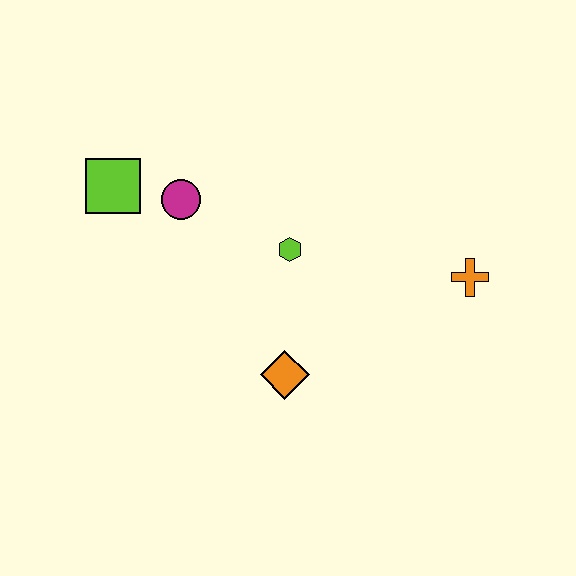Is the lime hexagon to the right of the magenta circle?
Yes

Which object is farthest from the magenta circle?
The orange cross is farthest from the magenta circle.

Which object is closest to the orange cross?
The lime hexagon is closest to the orange cross.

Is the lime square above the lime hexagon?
Yes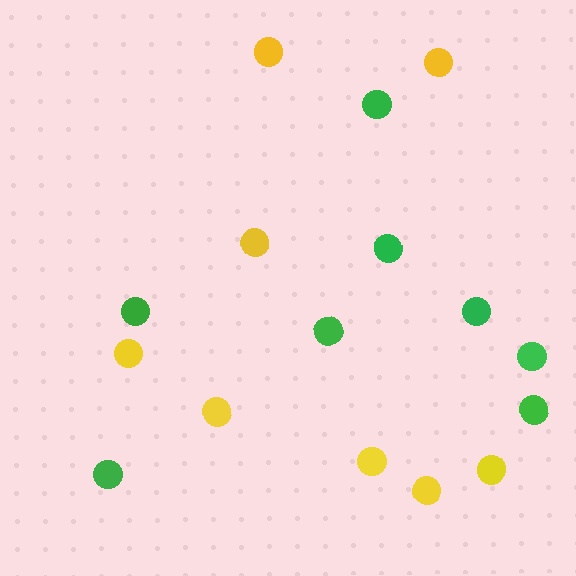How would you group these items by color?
There are 2 groups: one group of yellow circles (8) and one group of green circles (8).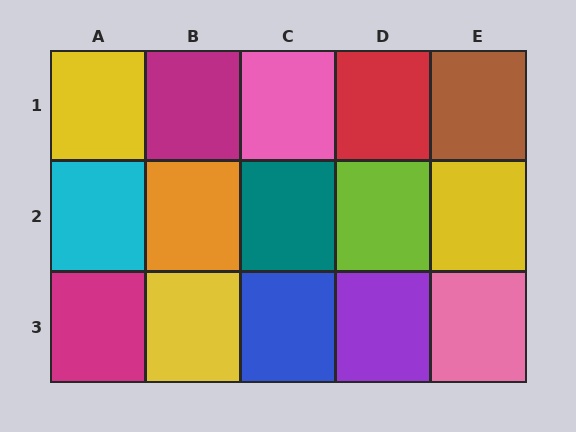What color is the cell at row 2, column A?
Cyan.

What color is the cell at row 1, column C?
Pink.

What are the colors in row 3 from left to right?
Magenta, yellow, blue, purple, pink.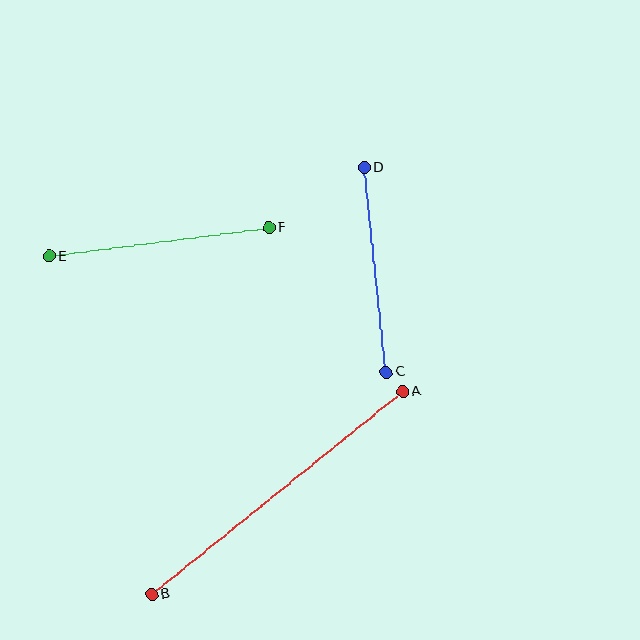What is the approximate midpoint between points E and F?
The midpoint is at approximately (159, 242) pixels.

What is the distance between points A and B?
The distance is approximately 322 pixels.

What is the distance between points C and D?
The distance is approximately 206 pixels.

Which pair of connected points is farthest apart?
Points A and B are farthest apart.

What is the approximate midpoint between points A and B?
The midpoint is at approximately (277, 493) pixels.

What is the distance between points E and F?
The distance is approximately 222 pixels.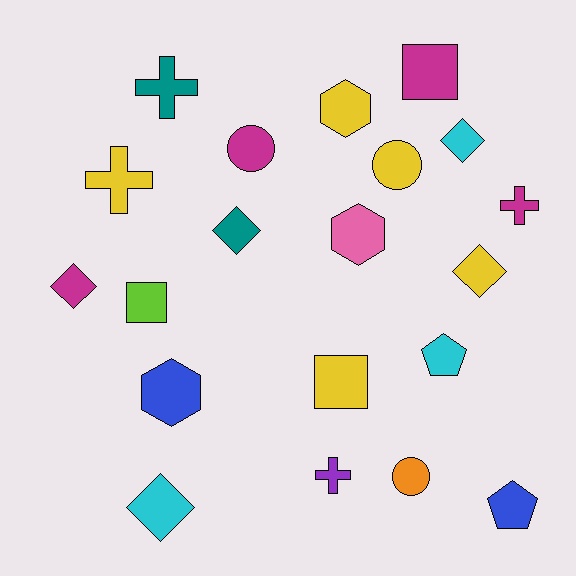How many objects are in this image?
There are 20 objects.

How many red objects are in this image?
There are no red objects.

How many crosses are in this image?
There are 4 crosses.